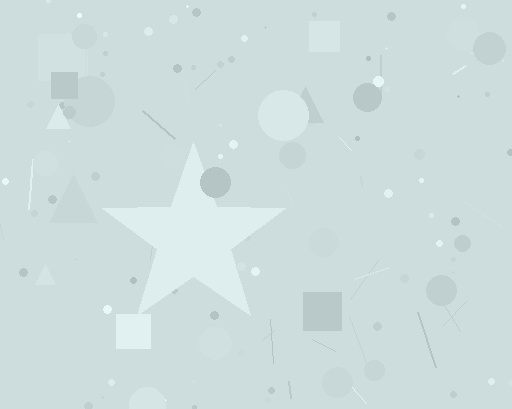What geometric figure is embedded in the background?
A star is embedded in the background.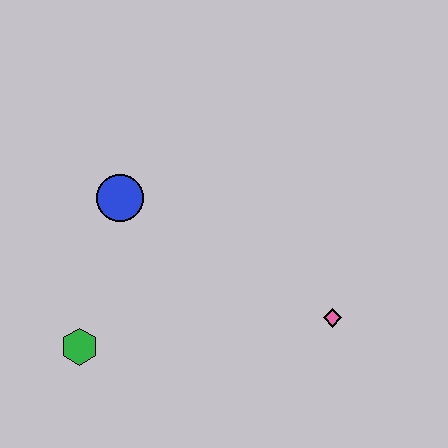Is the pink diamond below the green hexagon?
No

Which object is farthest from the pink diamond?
The green hexagon is farthest from the pink diamond.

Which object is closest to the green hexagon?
The blue circle is closest to the green hexagon.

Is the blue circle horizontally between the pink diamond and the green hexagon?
Yes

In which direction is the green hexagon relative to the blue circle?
The green hexagon is below the blue circle.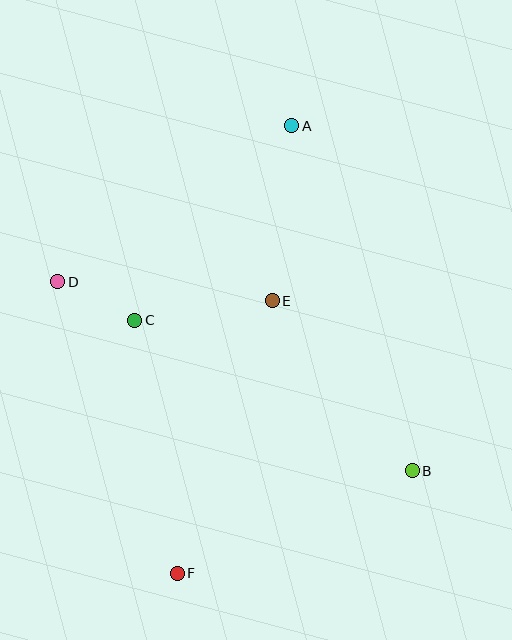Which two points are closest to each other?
Points C and D are closest to each other.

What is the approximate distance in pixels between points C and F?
The distance between C and F is approximately 257 pixels.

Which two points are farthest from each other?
Points A and F are farthest from each other.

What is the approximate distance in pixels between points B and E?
The distance between B and E is approximately 220 pixels.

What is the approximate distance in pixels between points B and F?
The distance between B and F is approximately 256 pixels.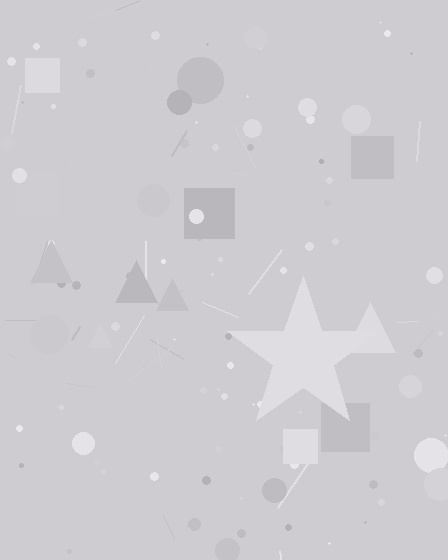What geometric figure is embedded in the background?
A star is embedded in the background.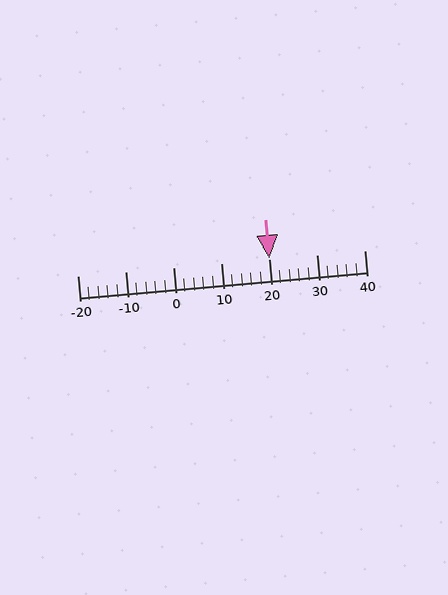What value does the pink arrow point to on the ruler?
The pink arrow points to approximately 20.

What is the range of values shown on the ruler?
The ruler shows values from -20 to 40.